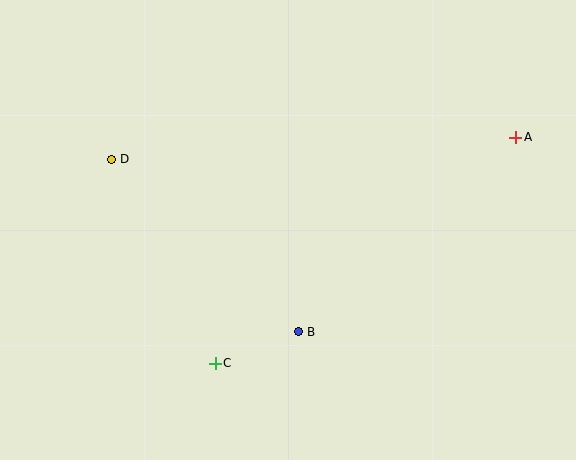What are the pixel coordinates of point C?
Point C is at (215, 363).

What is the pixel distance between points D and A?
The distance between D and A is 405 pixels.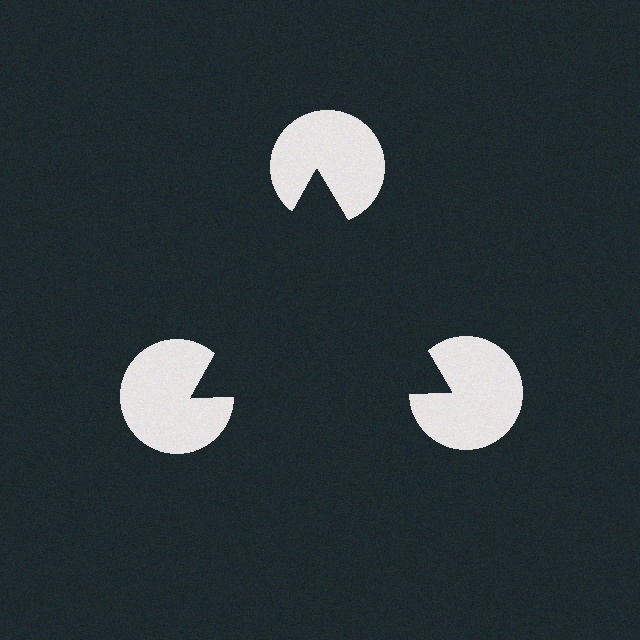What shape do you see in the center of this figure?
An illusory triangle — its edges are inferred from the aligned wedge cuts in the pac-man discs, not physically drawn.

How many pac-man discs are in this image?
There are 3 — one at each vertex of the illusory triangle.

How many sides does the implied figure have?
3 sides.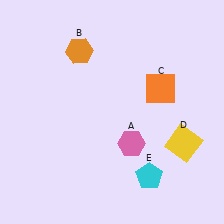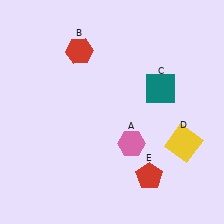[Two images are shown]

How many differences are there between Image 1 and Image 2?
There are 3 differences between the two images.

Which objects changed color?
B changed from orange to red. C changed from orange to teal. E changed from cyan to red.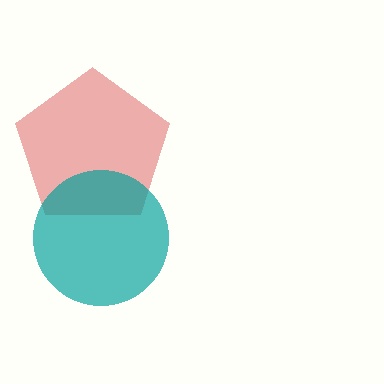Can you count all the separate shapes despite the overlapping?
Yes, there are 2 separate shapes.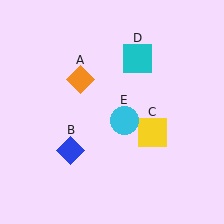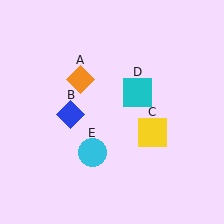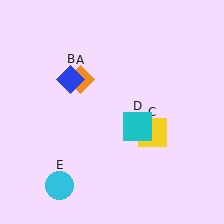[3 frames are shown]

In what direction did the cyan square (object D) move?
The cyan square (object D) moved down.